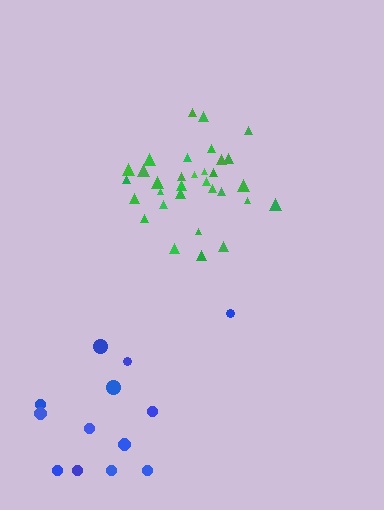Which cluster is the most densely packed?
Green.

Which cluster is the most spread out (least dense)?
Blue.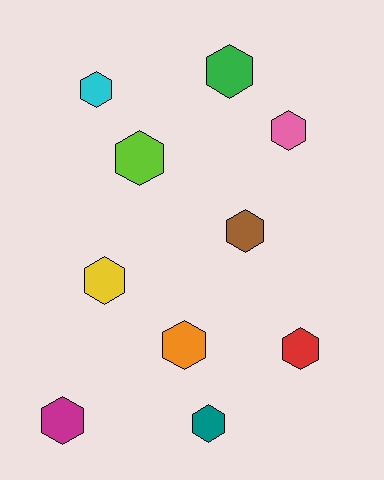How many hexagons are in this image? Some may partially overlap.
There are 10 hexagons.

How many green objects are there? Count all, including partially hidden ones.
There is 1 green object.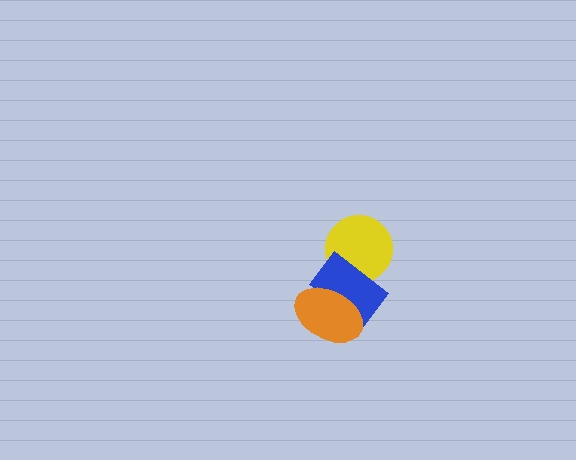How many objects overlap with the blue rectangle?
2 objects overlap with the blue rectangle.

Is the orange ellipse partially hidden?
No, no other shape covers it.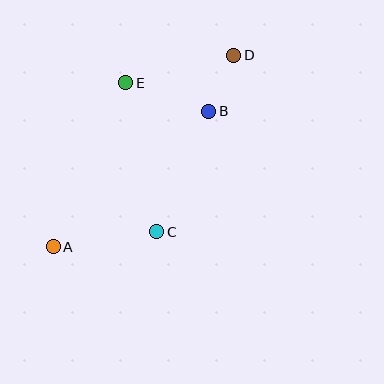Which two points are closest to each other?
Points B and D are closest to each other.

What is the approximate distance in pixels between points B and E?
The distance between B and E is approximately 88 pixels.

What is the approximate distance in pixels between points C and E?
The distance between C and E is approximately 152 pixels.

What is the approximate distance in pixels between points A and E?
The distance between A and E is approximately 180 pixels.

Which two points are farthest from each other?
Points A and D are farthest from each other.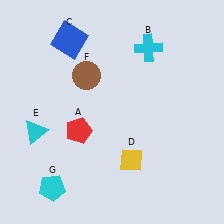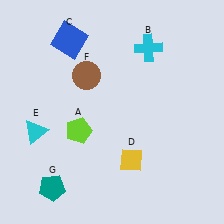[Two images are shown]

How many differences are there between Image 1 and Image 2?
There are 2 differences between the two images.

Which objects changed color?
A changed from red to lime. G changed from cyan to teal.